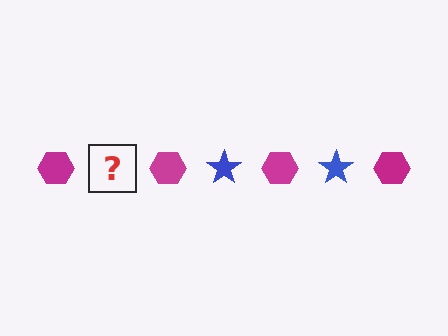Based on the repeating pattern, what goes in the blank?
The blank should be a blue star.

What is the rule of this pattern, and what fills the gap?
The rule is that the pattern alternates between magenta hexagon and blue star. The gap should be filled with a blue star.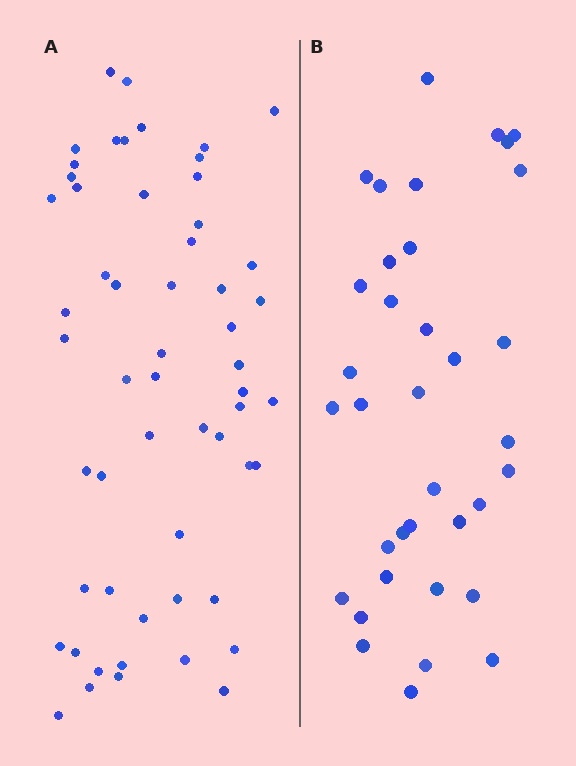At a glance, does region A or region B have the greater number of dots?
Region A (the left region) has more dots.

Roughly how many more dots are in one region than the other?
Region A has approximately 20 more dots than region B.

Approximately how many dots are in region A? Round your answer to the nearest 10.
About 60 dots. (The exact count is 56, which rounds to 60.)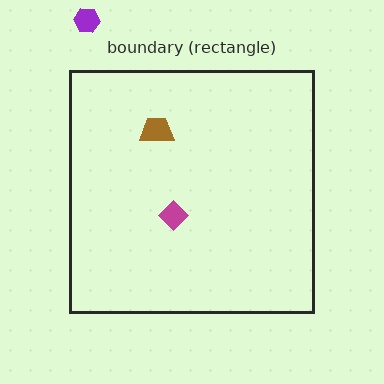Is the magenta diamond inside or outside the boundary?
Inside.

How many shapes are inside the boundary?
2 inside, 1 outside.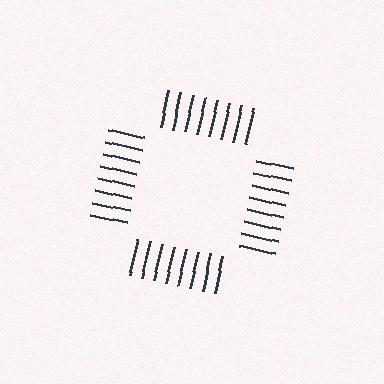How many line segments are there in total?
32 — 8 along each of the 4 edges.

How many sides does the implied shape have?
4 sides — the line-ends trace a square.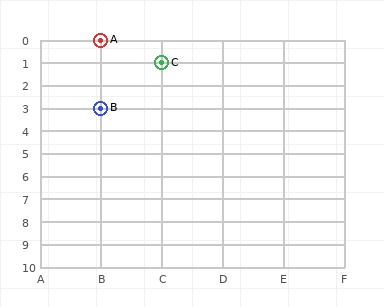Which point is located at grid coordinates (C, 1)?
Point C is at (C, 1).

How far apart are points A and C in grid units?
Points A and C are 1 column and 1 row apart (about 1.4 grid units diagonally).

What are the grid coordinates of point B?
Point B is at grid coordinates (B, 3).